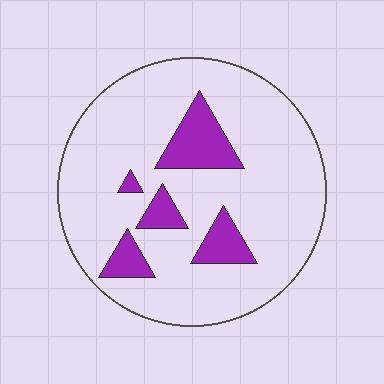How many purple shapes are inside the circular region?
5.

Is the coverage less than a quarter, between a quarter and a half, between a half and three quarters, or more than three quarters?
Less than a quarter.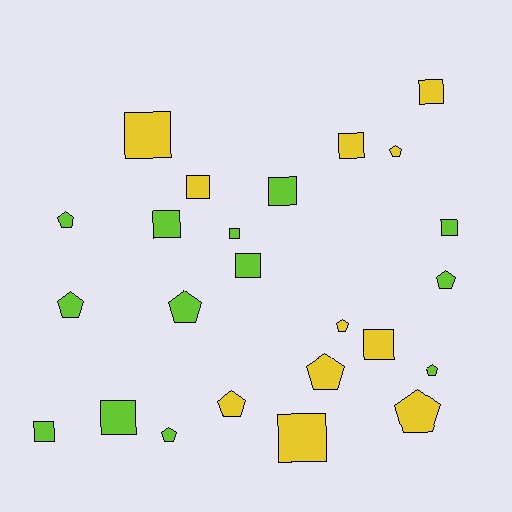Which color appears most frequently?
Lime, with 13 objects.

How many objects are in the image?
There are 24 objects.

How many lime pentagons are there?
There are 6 lime pentagons.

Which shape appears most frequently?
Square, with 13 objects.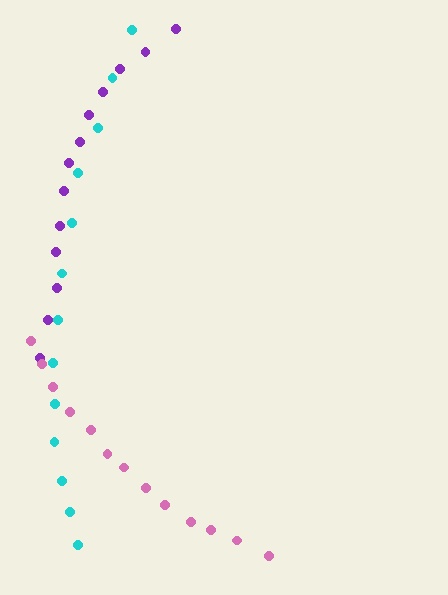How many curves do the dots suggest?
There are 3 distinct paths.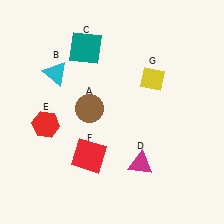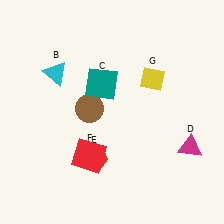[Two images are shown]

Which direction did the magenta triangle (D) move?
The magenta triangle (D) moved right.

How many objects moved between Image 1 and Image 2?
3 objects moved between the two images.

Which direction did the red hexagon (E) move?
The red hexagon (E) moved right.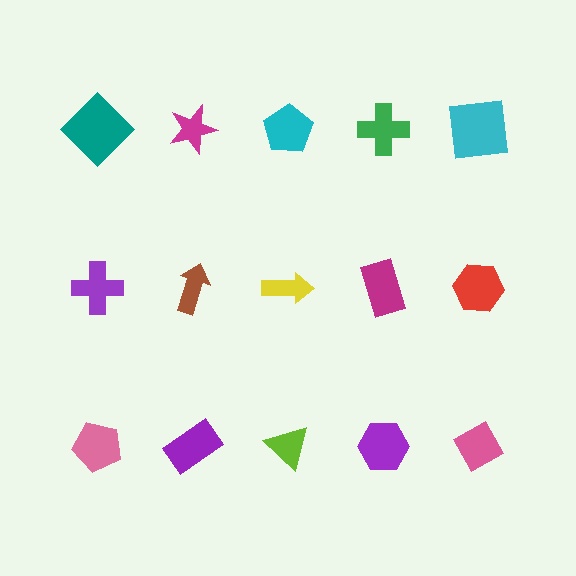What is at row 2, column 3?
A yellow arrow.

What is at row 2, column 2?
A brown arrow.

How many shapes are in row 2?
5 shapes.